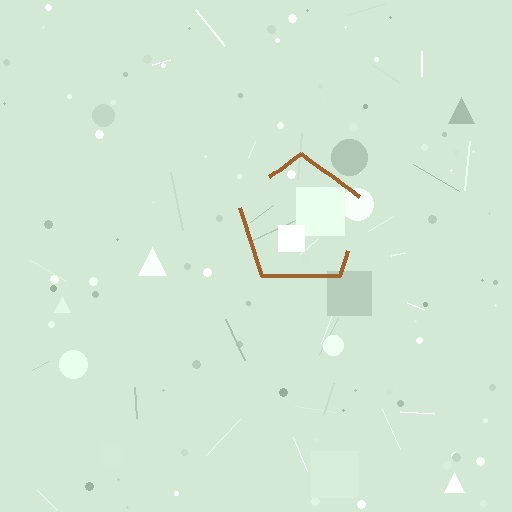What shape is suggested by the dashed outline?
The dashed outline suggests a pentagon.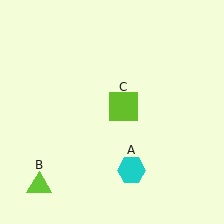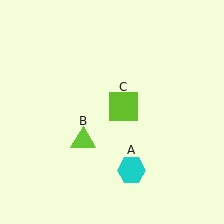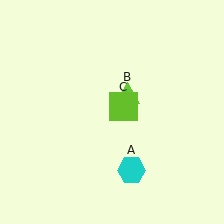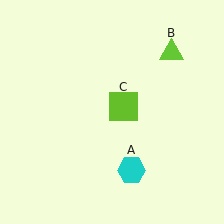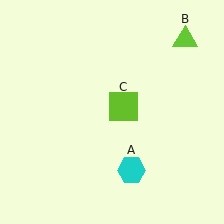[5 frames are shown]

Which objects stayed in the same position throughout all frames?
Cyan hexagon (object A) and lime square (object C) remained stationary.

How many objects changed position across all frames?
1 object changed position: lime triangle (object B).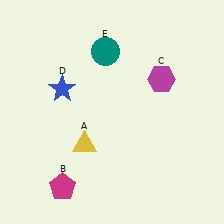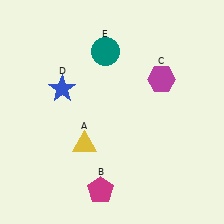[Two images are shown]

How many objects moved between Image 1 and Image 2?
1 object moved between the two images.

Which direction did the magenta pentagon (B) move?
The magenta pentagon (B) moved right.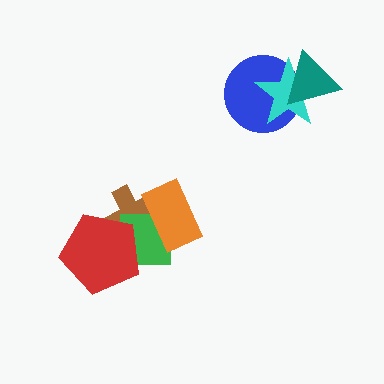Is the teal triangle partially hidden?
No, no other shape covers it.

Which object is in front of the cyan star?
The teal triangle is in front of the cyan star.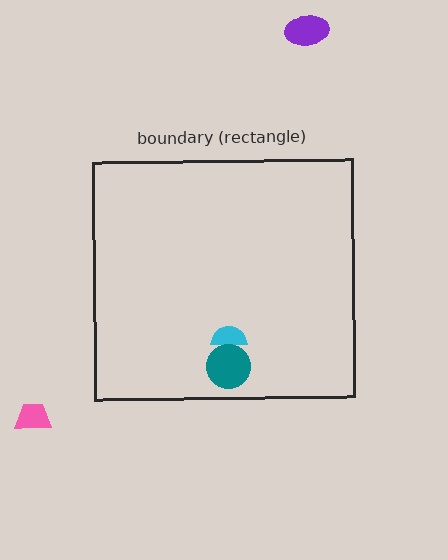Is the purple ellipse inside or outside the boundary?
Outside.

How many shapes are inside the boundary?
2 inside, 2 outside.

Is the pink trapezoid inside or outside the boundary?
Outside.